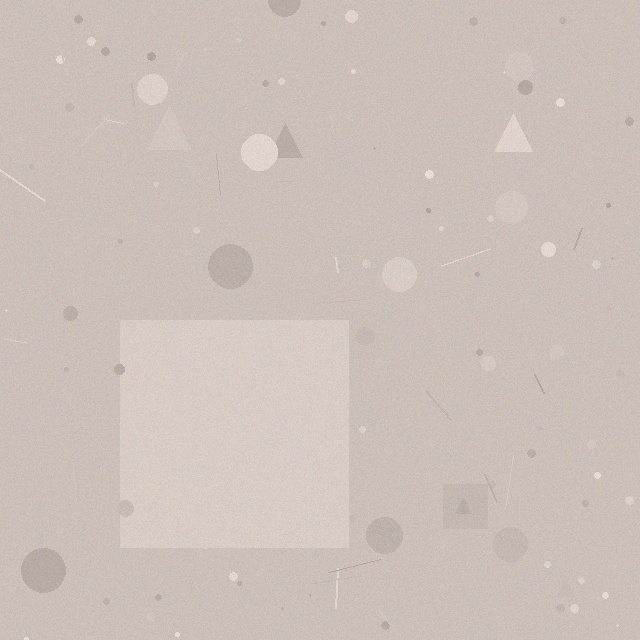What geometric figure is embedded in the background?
A square is embedded in the background.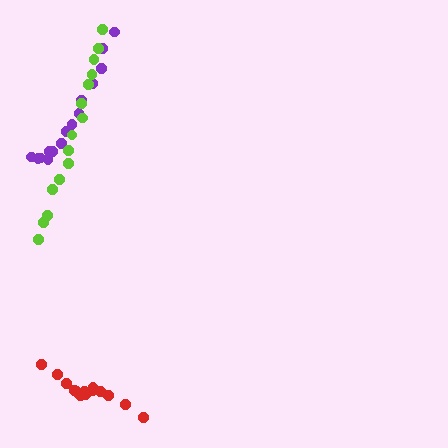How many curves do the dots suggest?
There are 3 distinct paths.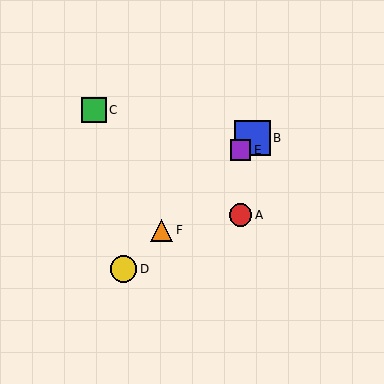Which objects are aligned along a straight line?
Objects B, D, E, F are aligned along a straight line.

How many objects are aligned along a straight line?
4 objects (B, D, E, F) are aligned along a straight line.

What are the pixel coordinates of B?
Object B is at (252, 138).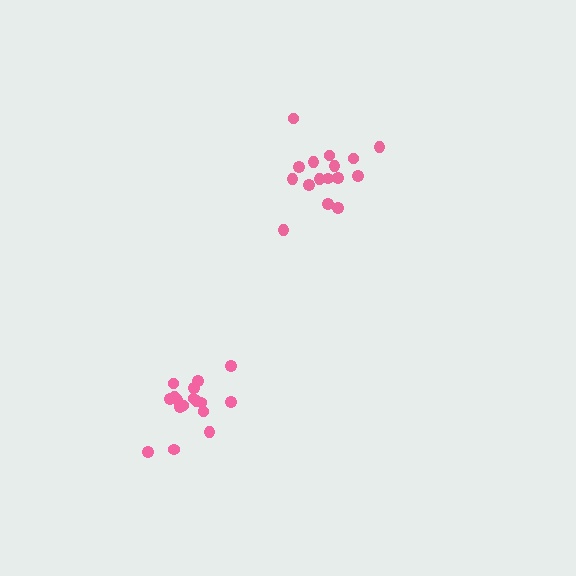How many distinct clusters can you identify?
There are 2 distinct clusters.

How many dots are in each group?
Group 1: 16 dots, Group 2: 17 dots (33 total).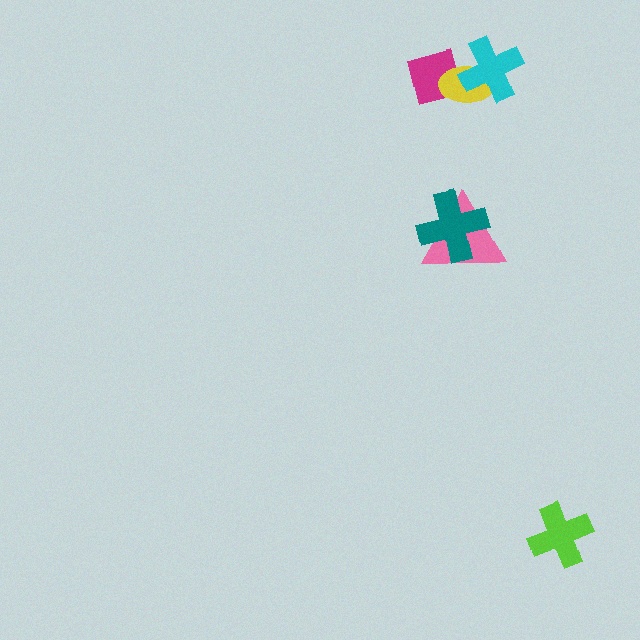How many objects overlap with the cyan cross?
2 objects overlap with the cyan cross.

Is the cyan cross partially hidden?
No, no other shape covers it.